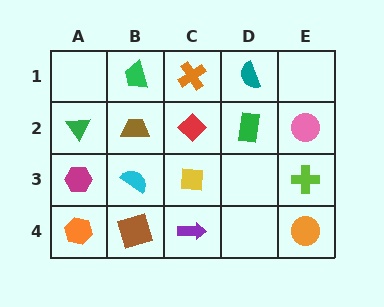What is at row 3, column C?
A yellow square.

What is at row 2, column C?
A red diamond.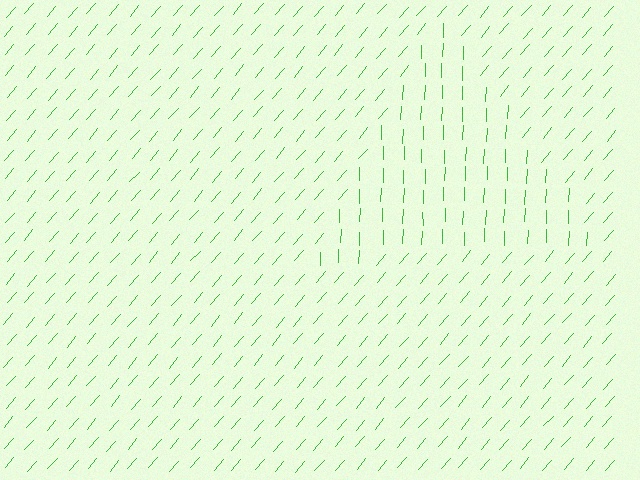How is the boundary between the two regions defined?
The boundary is defined purely by a change in line orientation (approximately 39 degrees difference). All lines are the same color and thickness.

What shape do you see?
I see a triangle.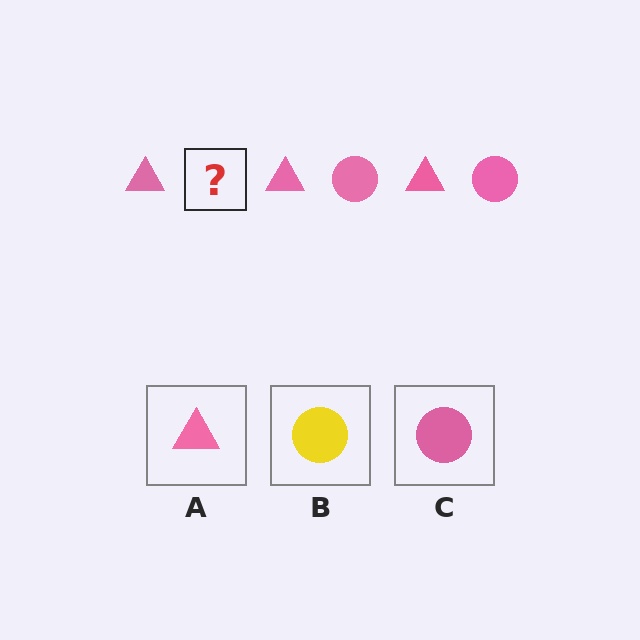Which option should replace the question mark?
Option C.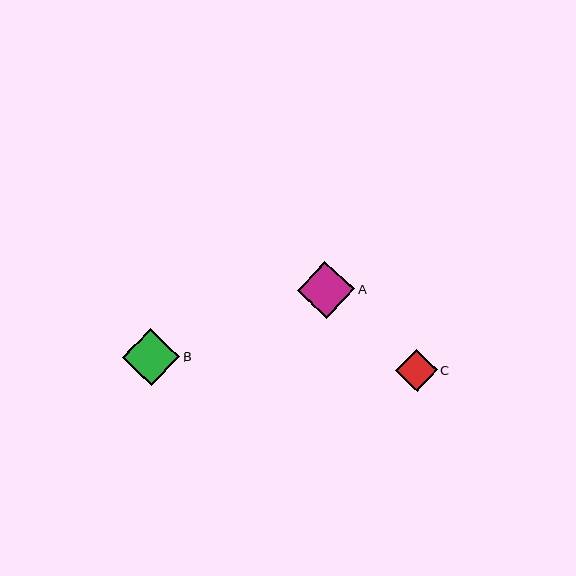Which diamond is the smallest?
Diamond C is the smallest with a size of approximately 42 pixels.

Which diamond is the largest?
Diamond A is the largest with a size of approximately 58 pixels.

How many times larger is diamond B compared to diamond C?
Diamond B is approximately 1.4 times the size of diamond C.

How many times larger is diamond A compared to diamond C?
Diamond A is approximately 1.4 times the size of diamond C.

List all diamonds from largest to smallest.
From largest to smallest: A, B, C.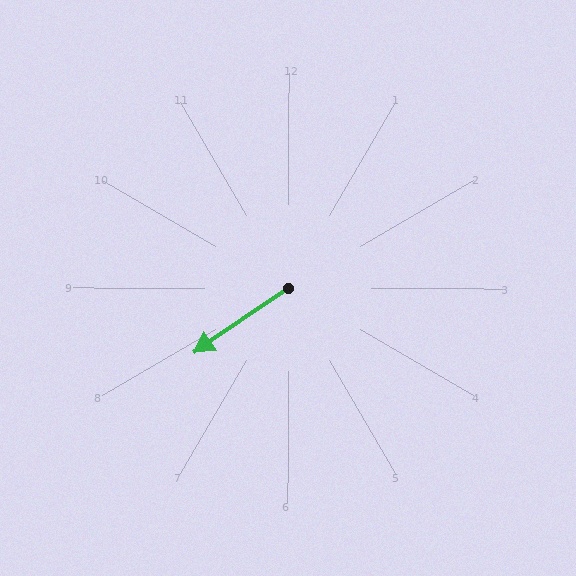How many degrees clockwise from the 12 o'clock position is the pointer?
Approximately 236 degrees.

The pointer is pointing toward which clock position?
Roughly 8 o'clock.